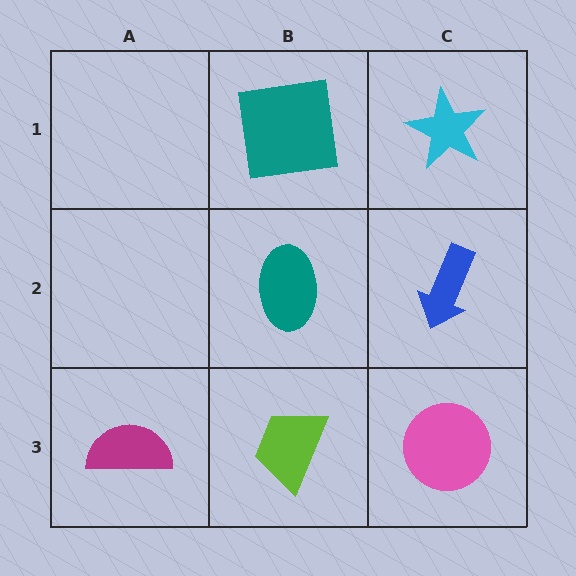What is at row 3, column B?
A lime trapezoid.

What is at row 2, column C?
A blue arrow.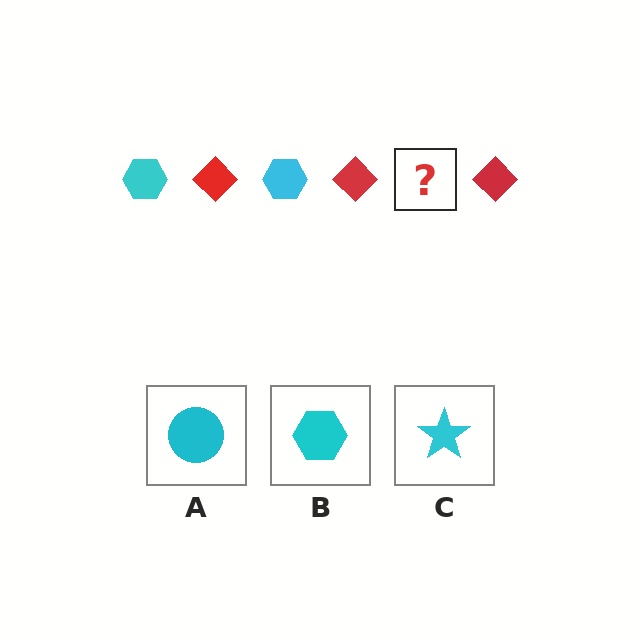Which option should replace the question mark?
Option B.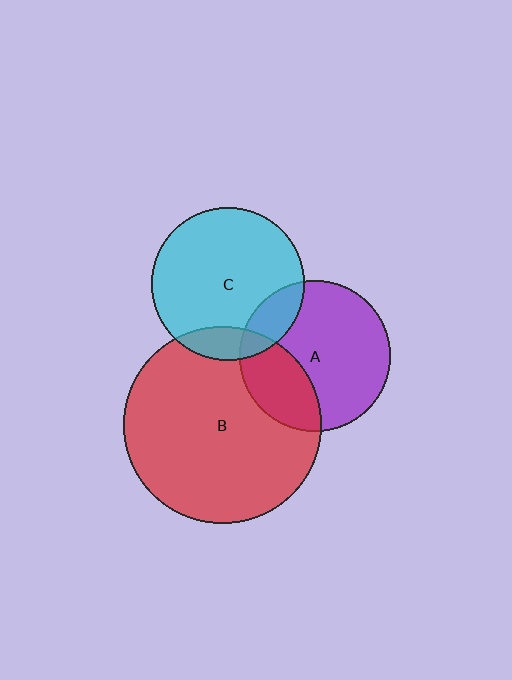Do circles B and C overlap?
Yes.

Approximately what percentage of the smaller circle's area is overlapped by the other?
Approximately 15%.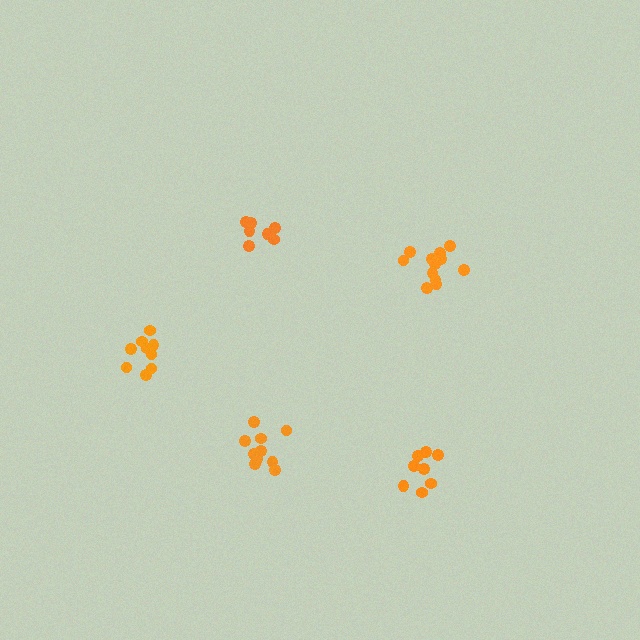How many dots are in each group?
Group 1: 12 dots, Group 2: 10 dots, Group 3: 8 dots, Group 4: 7 dots, Group 5: 9 dots (46 total).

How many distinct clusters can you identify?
There are 5 distinct clusters.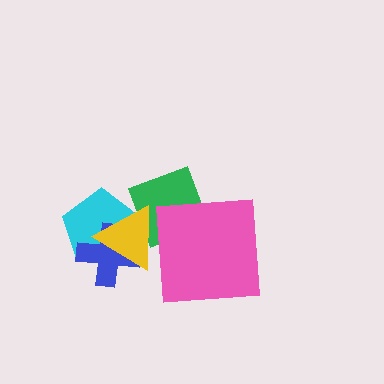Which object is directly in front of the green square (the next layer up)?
The pink square is directly in front of the green square.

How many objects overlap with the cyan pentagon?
2 objects overlap with the cyan pentagon.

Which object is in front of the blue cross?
The yellow triangle is in front of the blue cross.